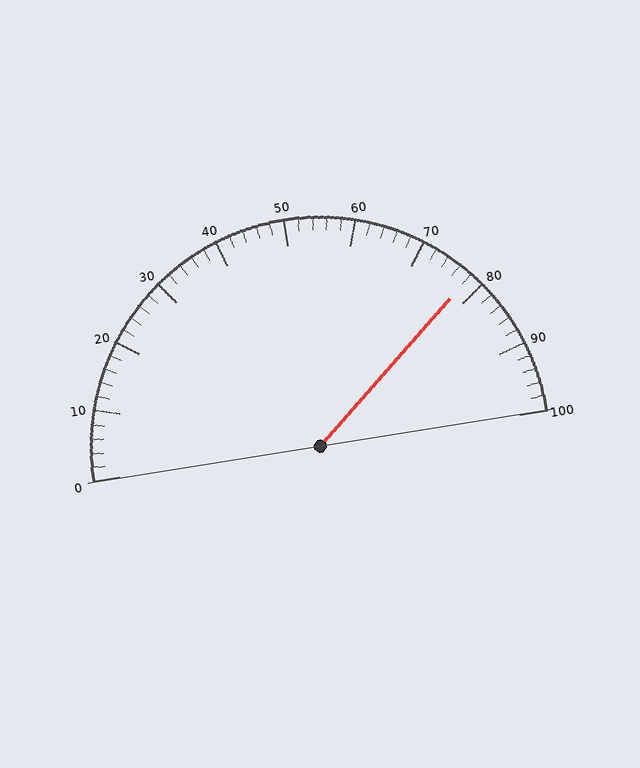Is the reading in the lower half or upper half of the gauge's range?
The reading is in the upper half of the range (0 to 100).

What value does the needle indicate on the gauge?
The needle indicates approximately 78.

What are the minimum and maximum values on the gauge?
The gauge ranges from 0 to 100.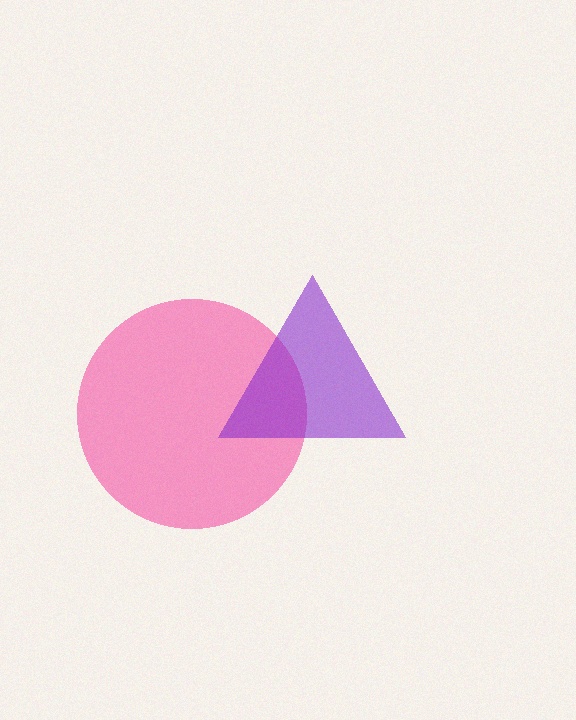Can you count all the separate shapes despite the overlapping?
Yes, there are 2 separate shapes.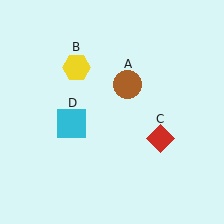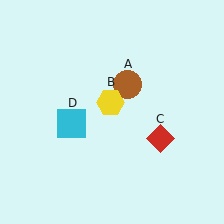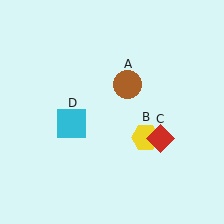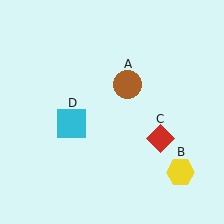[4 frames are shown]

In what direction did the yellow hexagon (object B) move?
The yellow hexagon (object B) moved down and to the right.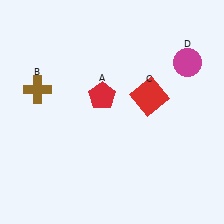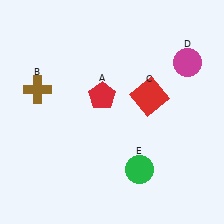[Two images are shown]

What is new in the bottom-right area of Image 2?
A green circle (E) was added in the bottom-right area of Image 2.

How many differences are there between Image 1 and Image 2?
There is 1 difference between the two images.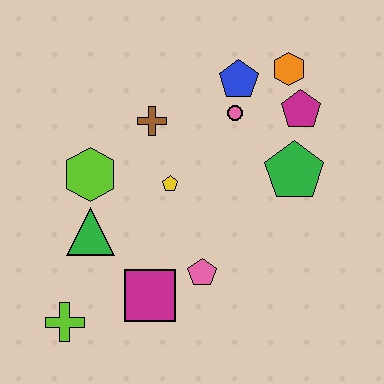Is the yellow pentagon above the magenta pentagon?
No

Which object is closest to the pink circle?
The blue pentagon is closest to the pink circle.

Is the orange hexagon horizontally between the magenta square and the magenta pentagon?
Yes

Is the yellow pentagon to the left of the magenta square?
No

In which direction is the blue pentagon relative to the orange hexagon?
The blue pentagon is to the left of the orange hexagon.